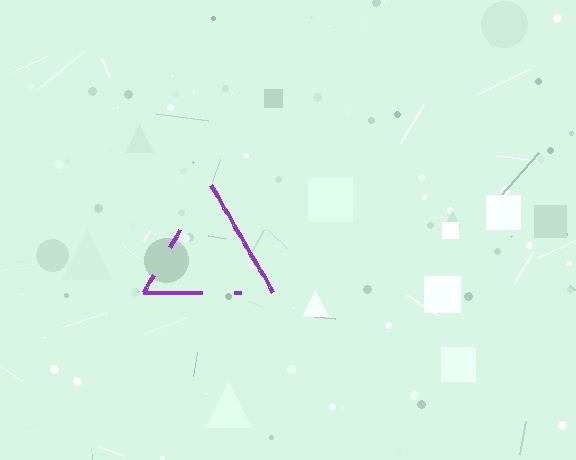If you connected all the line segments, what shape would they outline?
They would outline a triangle.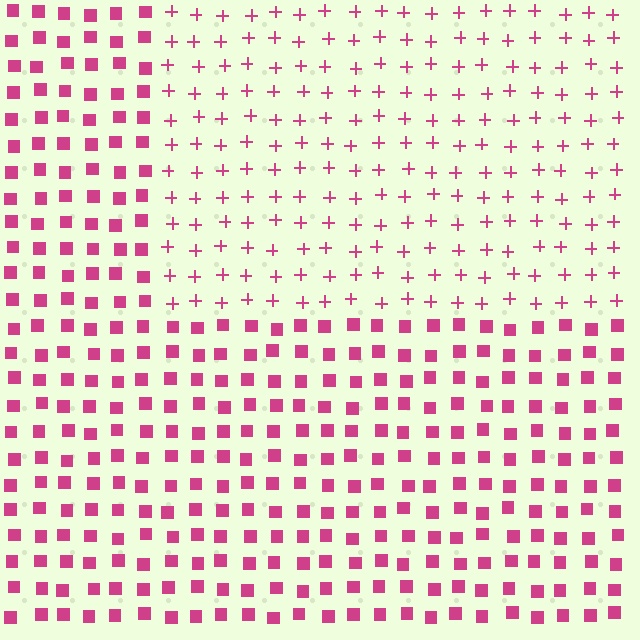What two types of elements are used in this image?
The image uses plus signs inside the rectangle region and squares outside it.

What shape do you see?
I see a rectangle.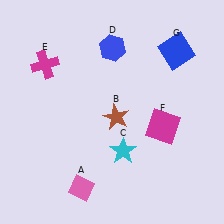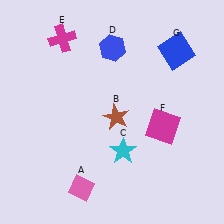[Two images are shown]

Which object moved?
The magenta cross (E) moved up.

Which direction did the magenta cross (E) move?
The magenta cross (E) moved up.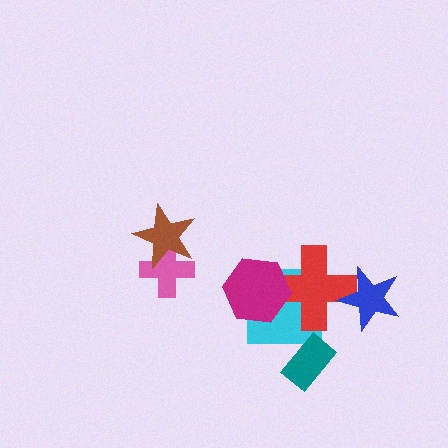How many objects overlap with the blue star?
1 object overlaps with the blue star.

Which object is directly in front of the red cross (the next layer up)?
The magenta hexagon is directly in front of the red cross.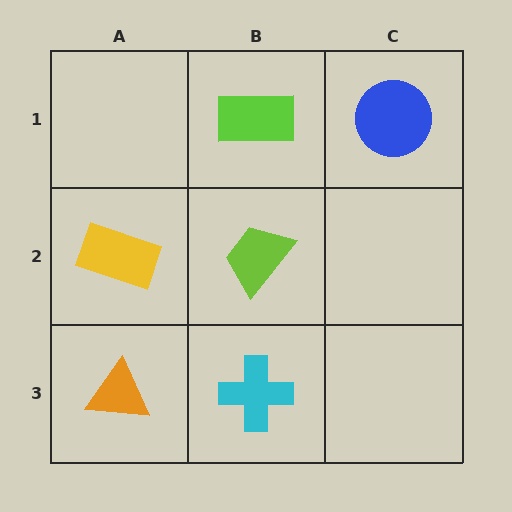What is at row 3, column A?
An orange triangle.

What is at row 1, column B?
A lime rectangle.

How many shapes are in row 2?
2 shapes.